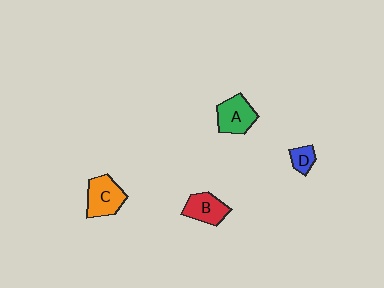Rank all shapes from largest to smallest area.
From largest to smallest: C (orange), A (green), B (red), D (blue).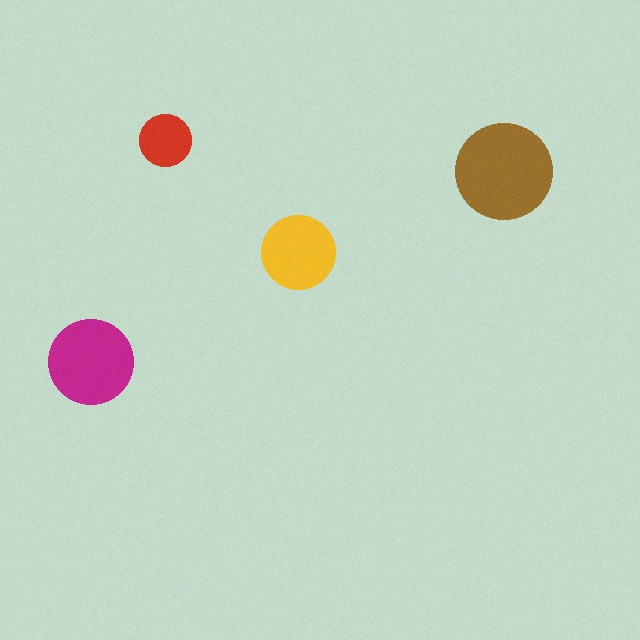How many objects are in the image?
There are 4 objects in the image.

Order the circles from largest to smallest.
the brown one, the magenta one, the yellow one, the red one.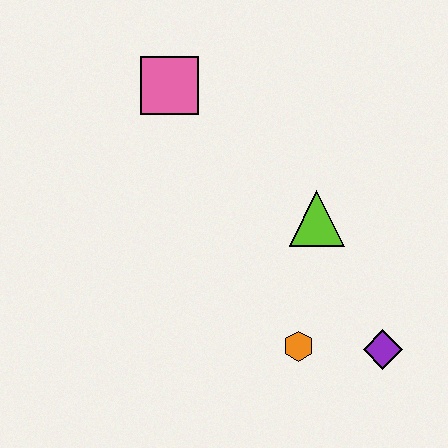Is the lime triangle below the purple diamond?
No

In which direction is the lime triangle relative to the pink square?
The lime triangle is to the right of the pink square.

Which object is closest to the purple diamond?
The orange hexagon is closest to the purple diamond.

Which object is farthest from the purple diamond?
The pink square is farthest from the purple diamond.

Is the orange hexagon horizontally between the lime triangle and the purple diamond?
No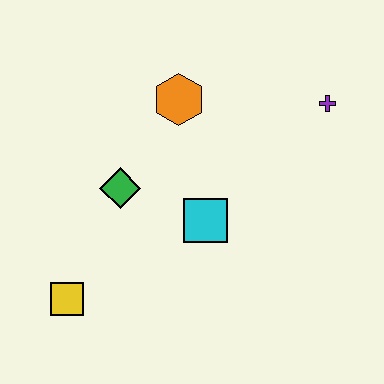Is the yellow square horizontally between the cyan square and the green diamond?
No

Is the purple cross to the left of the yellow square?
No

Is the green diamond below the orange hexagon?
Yes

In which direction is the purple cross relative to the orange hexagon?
The purple cross is to the right of the orange hexagon.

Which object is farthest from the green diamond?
The purple cross is farthest from the green diamond.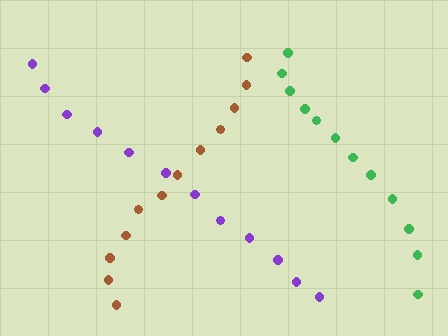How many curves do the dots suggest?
There are 3 distinct paths.